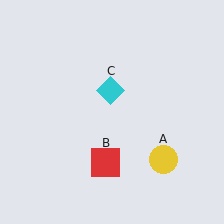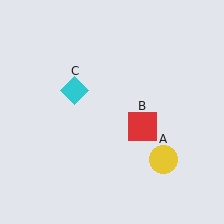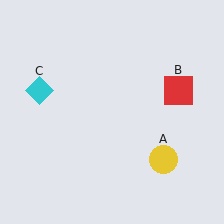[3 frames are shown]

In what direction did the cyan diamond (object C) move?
The cyan diamond (object C) moved left.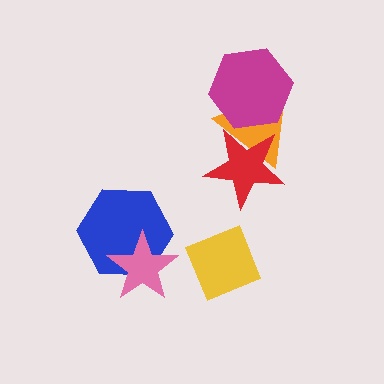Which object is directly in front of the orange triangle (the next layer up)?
The magenta hexagon is directly in front of the orange triangle.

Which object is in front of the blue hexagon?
The pink star is in front of the blue hexagon.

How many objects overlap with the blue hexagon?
1 object overlaps with the blue hexagon.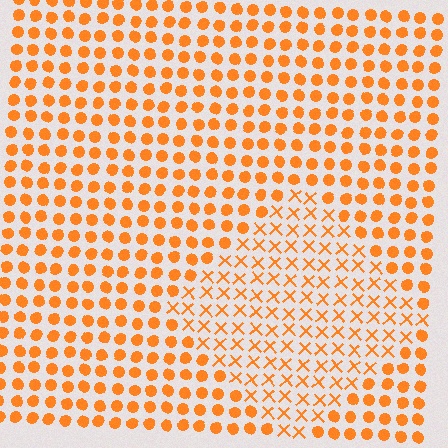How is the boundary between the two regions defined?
The boundary is defined by a change in element shape: X marks inside vs. circles outside. All elements share the same color and spacing.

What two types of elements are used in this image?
The image uses X marks inside the diamond region and circles outside it.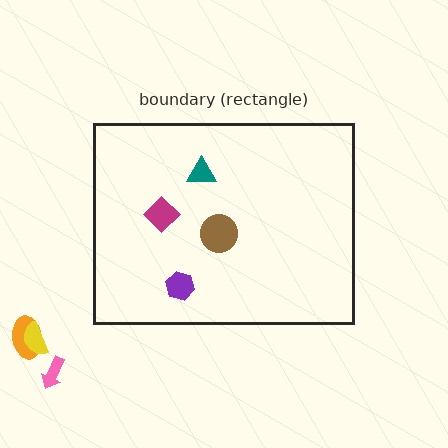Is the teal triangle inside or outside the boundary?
Inside.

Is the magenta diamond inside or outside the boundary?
Inside.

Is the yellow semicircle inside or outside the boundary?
Outside.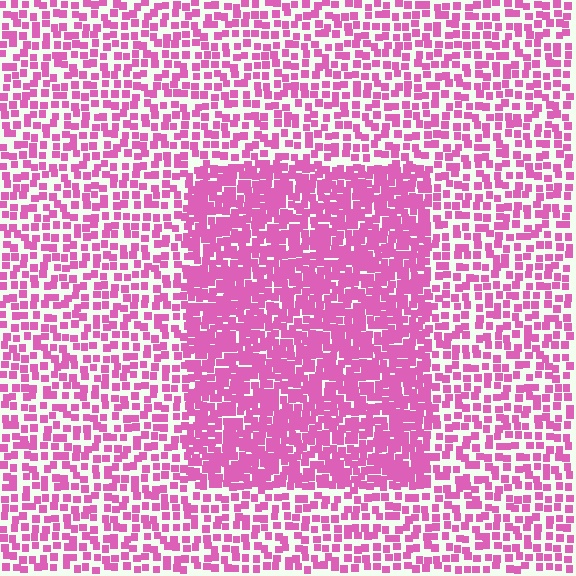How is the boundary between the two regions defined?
The boundary is defined by a change in element density (approximately 2.0x ratio). All elements are the same color, size, and shape.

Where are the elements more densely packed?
The elements are more densely packed inside the rectangle boundary.